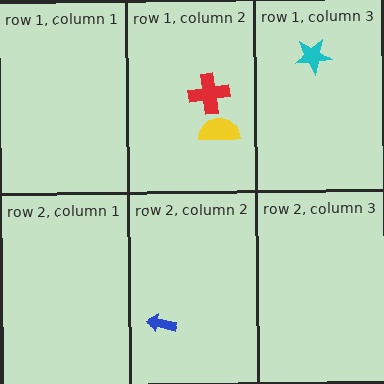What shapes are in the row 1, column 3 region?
The cyan star.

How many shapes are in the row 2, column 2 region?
1.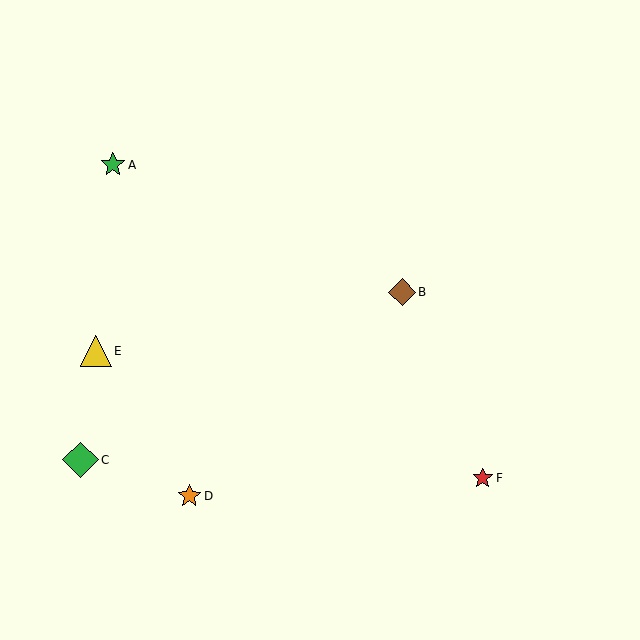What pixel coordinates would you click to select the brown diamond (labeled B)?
Click at (402, 292) to select the brown diamond B.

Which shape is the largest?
The green diamond (labeled C) is the largest.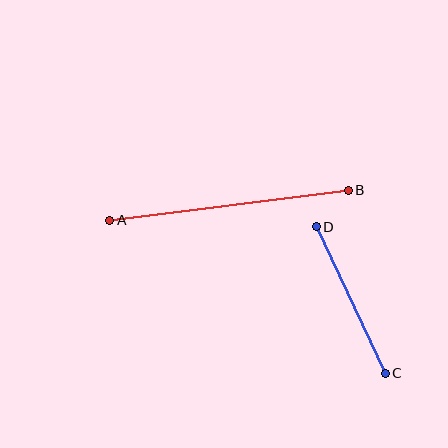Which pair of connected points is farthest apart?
Points A and B are farthest apart.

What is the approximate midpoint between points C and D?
The midpoint is at approximately (351, 300) pixels.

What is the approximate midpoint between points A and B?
The midpoint is at approximately (229, 205) pixels.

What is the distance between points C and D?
The distance is approximately 162 pixels.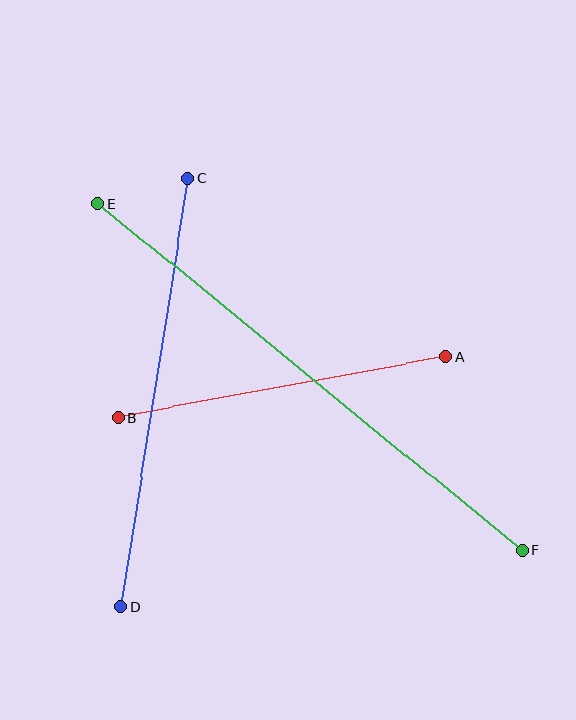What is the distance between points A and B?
The distance is approximately 333 pixels.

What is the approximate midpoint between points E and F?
The midpoint is at approximately (310, 377) pixels.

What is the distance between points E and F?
The distance is approximately 548 pixels.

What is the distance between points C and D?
The distance is approximately 433 pixels.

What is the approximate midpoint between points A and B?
The midpoint is at approximately (282, 387) pixels.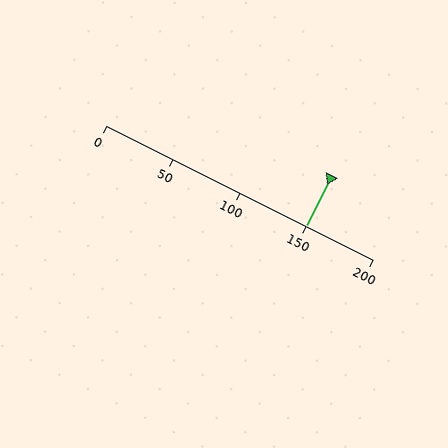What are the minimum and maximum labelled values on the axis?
The axis runs from 0 to 200.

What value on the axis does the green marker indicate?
The marker indicates approximately 150.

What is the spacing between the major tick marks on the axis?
The major ticks are spaced 50 apart.